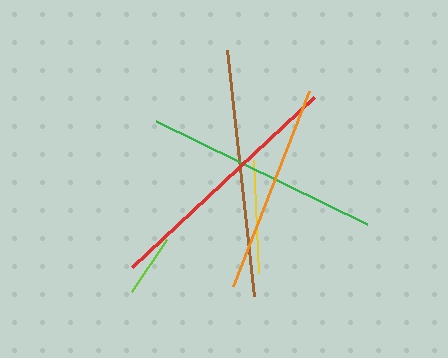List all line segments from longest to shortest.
From longest to shortest: red, brown, green, orange, yellow, lime.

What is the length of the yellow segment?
The yellow segment is approximately 114 pixels long.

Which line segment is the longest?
The red line is the longest at approximately 249 pixels.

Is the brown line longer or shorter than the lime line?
The brown line is longer than the lime line.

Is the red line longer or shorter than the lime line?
The red line is longer than the lime line.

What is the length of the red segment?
The red segment is approximately 249 pixels long.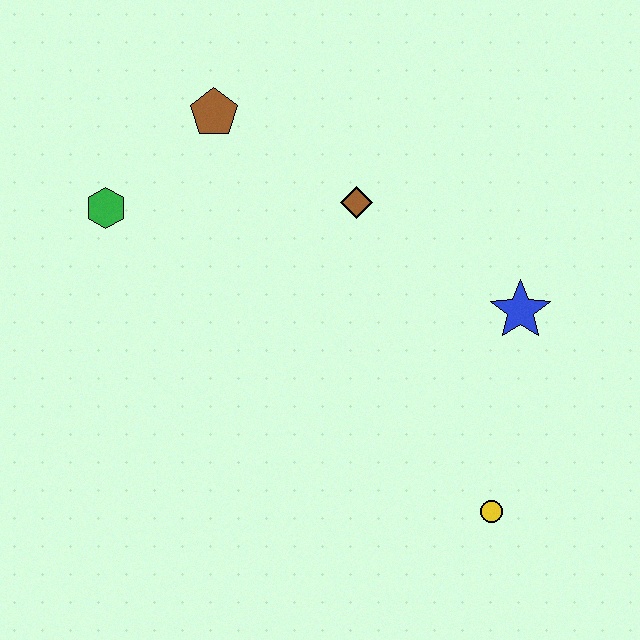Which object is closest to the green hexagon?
The brown pentagon is closest to the green hexagon.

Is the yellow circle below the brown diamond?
Yes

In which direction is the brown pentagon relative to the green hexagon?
The brown pentagon is to the right of the green hexagon.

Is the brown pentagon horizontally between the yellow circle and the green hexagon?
Yes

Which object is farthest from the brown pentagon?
The yellow circle is farthest from the brown pentagon.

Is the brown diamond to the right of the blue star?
No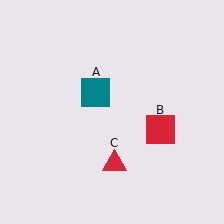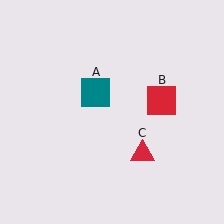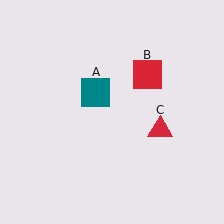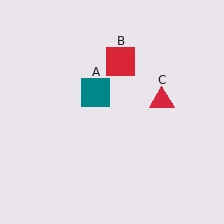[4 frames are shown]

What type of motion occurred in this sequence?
The red square (object B), red triangle (object C) rotated counterclockwise around the center of the scene.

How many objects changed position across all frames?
2 objects changed position: red square (object B), red triangle (object C).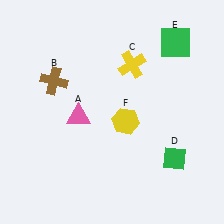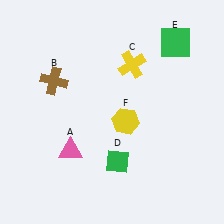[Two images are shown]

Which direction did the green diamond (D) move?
The green diamond (D) moved left.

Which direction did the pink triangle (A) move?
The pink triangle (A) moved down.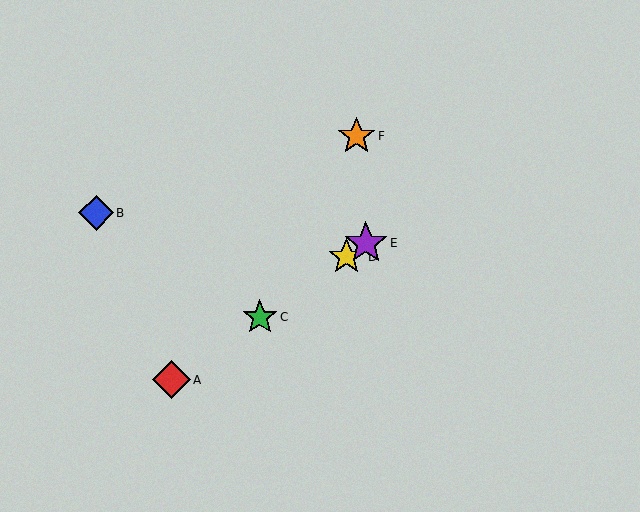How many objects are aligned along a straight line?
4 objects (A, C, D, E) are aligned along a straight line.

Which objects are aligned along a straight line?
Objects A, C, D, E are aligned along a straight line.